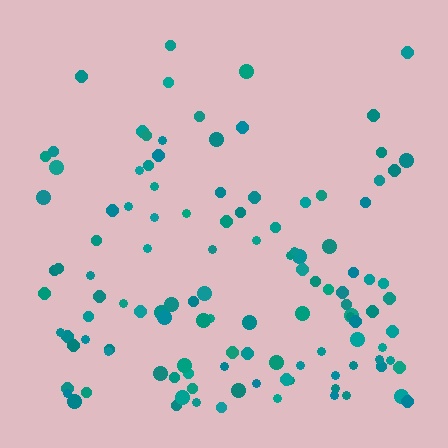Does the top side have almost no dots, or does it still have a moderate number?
Still a moderate number, just noticeably fewer than the bottom.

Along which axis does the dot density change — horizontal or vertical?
Vertical.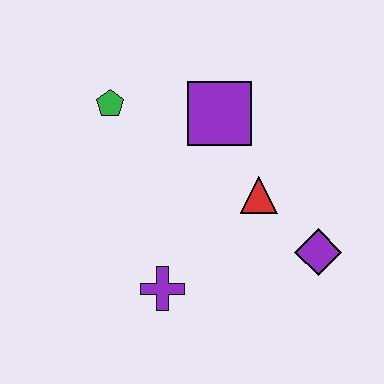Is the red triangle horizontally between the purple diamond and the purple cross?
Yes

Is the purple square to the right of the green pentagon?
Yes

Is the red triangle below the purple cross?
No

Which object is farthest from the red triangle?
The green pentagon is farthest from the red triangle.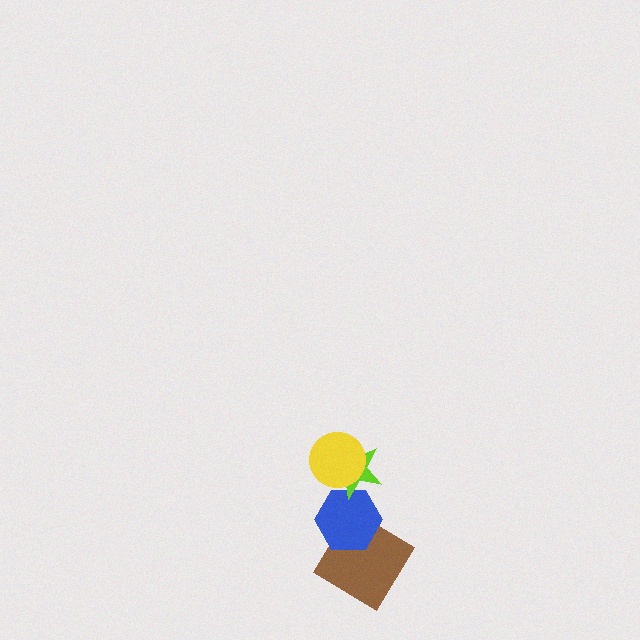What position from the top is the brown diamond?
The brown diamond is 4th from the top.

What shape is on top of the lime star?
The yellow circle is on top of the lime star.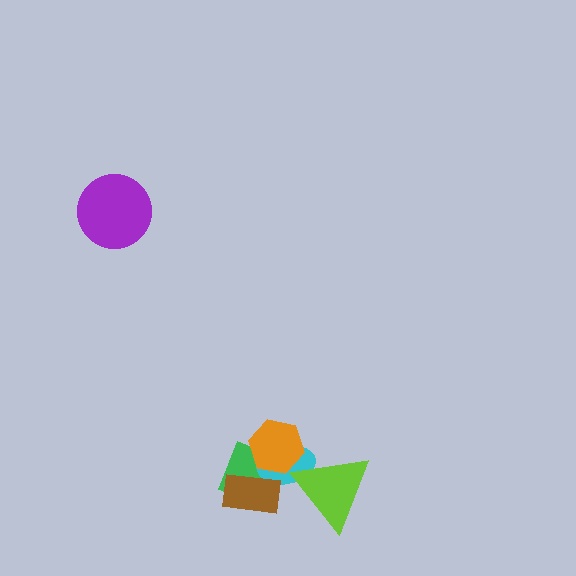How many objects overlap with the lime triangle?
1 object overlaps with the lime triangle.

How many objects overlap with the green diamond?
3 objects overlap with the green diamond.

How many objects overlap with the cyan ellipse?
4 objects overlap with the cyan ellipse.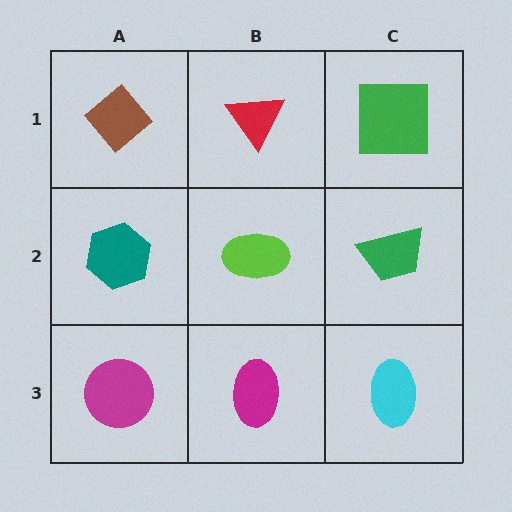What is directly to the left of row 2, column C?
A lime ellipse.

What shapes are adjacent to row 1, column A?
A teal hexagon (row 2, column A), a red triangle (row 1, column B).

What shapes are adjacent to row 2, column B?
A red triangle (row 1, column B), a magenta ellipse (row 3, column B), a teal hexagon (row 2, column A), a green trapezoid (row 2, column C).